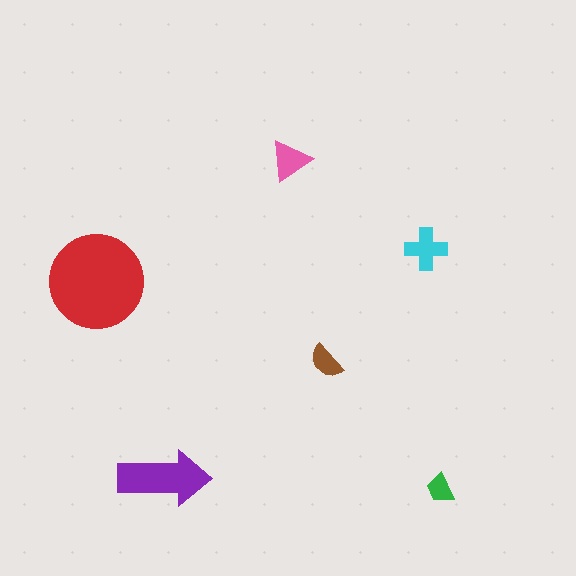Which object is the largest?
The red circle.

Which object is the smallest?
The green trapezoid.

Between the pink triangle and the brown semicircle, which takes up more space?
The pink triangle.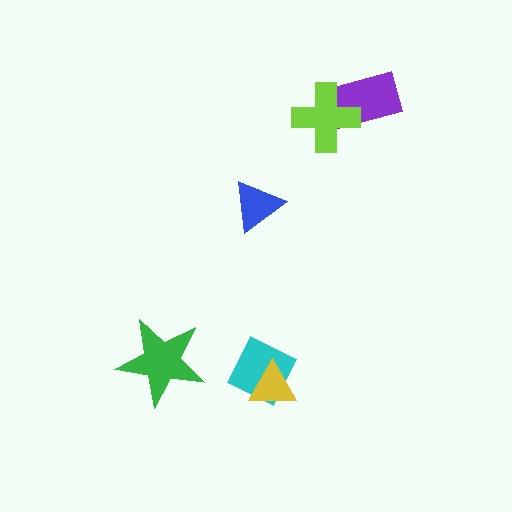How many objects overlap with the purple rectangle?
1 object overlaps with the purple rectangle.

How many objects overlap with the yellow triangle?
1 object overlaps with the yellow triangle.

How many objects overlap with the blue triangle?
0 objects overlap with the blue triangle.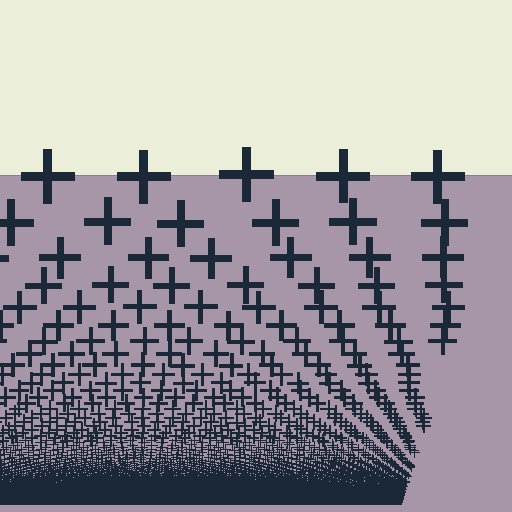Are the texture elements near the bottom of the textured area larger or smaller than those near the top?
Smaller. The gradient is inverted — elements near the bottom are smaller and denser.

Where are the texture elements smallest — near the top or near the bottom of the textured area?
Near the bottom.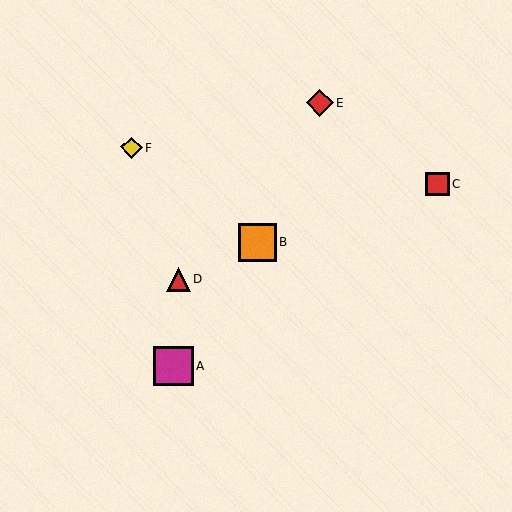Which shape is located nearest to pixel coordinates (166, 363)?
The magenta square (labeled A) at (173, 366) is nearest to that location.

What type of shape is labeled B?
Shape B is an orange square.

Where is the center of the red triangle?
The center of the red triangle is at (178, 280).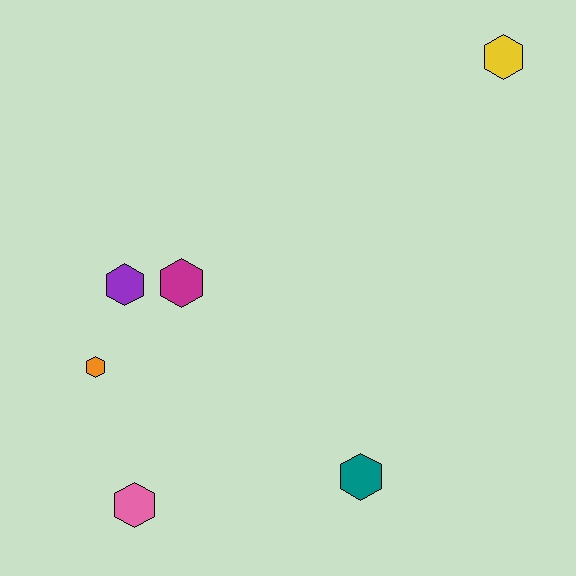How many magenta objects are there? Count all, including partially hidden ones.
There is 1 magenta object.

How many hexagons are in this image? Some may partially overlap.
There are 6 hexagons.